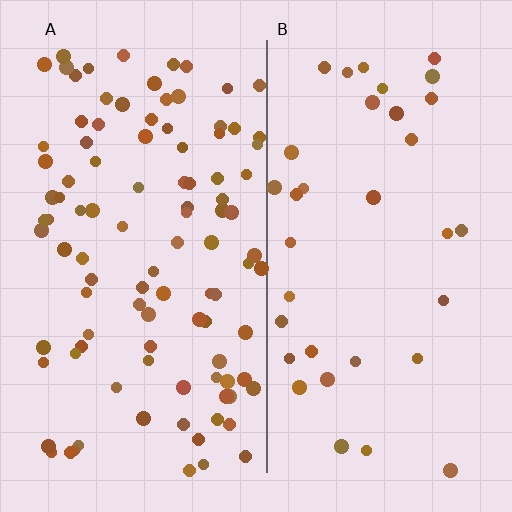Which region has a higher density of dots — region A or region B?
A (the left).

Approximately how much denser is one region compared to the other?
Approximately 2.9× — region A over region B.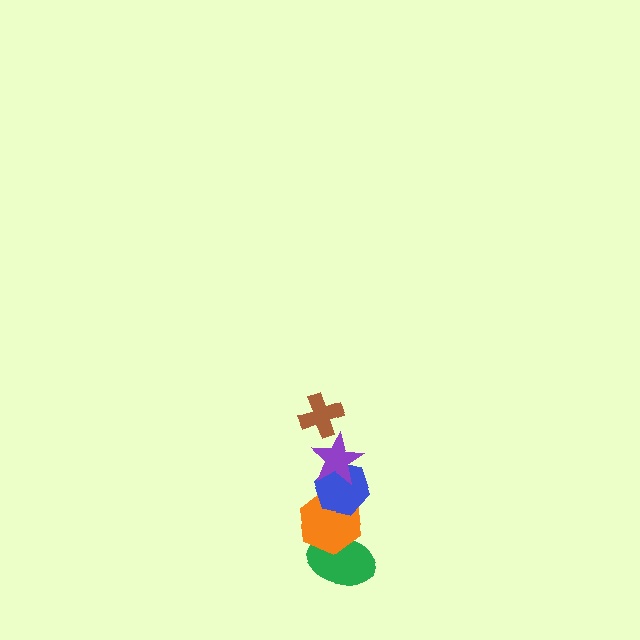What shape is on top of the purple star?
The brown cross is on top of the purple star.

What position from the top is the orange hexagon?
The orange hexagon is 4th from the top.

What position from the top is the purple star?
The purple star is 2nd from the top.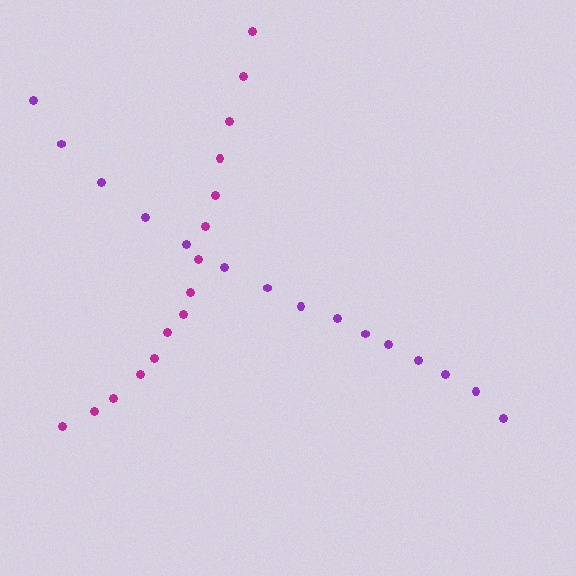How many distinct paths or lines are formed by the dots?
There are 2 distinct paths.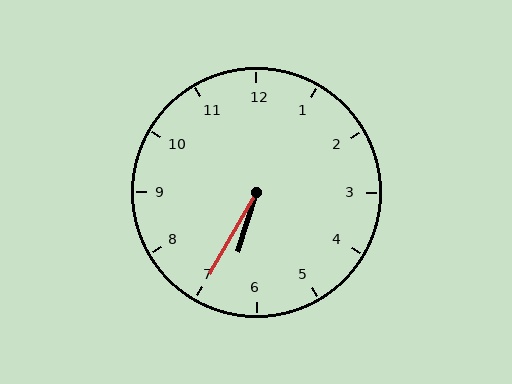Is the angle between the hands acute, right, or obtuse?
It is acute.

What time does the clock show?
6:35.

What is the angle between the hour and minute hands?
Approximately 12 degrees.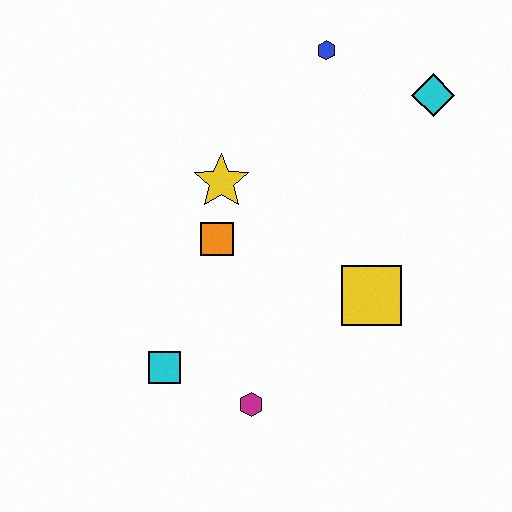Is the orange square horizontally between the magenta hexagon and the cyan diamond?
No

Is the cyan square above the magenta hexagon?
Yes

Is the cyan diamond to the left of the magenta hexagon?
No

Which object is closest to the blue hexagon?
The cyan diamond is closest to the blue hexagon.